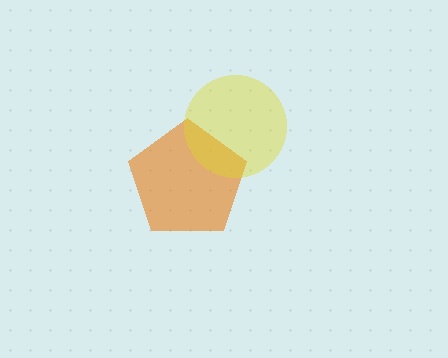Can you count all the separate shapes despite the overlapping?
Yes, there are 2 separate shapes.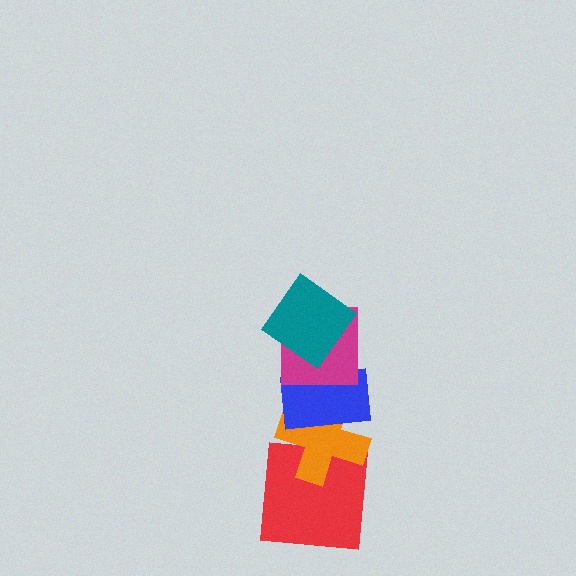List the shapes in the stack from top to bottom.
From top to bottom: the teal diamond, the magenta square, the blue rectangle, the orange cross, the red square.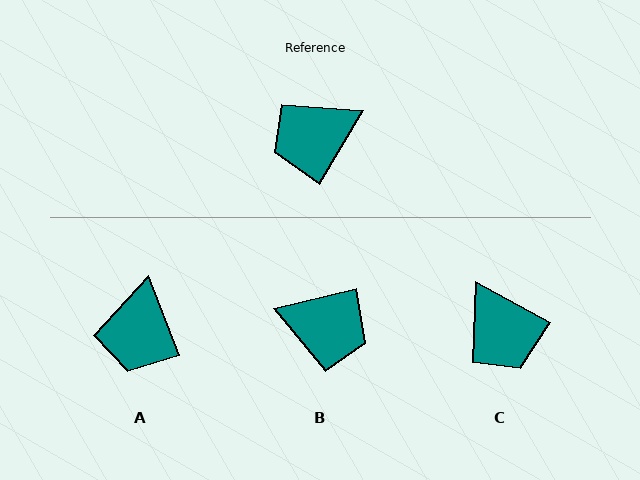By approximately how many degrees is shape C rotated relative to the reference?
Approximately 92 degrees counter-clockwise.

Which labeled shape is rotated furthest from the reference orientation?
B, about 134 degrees away.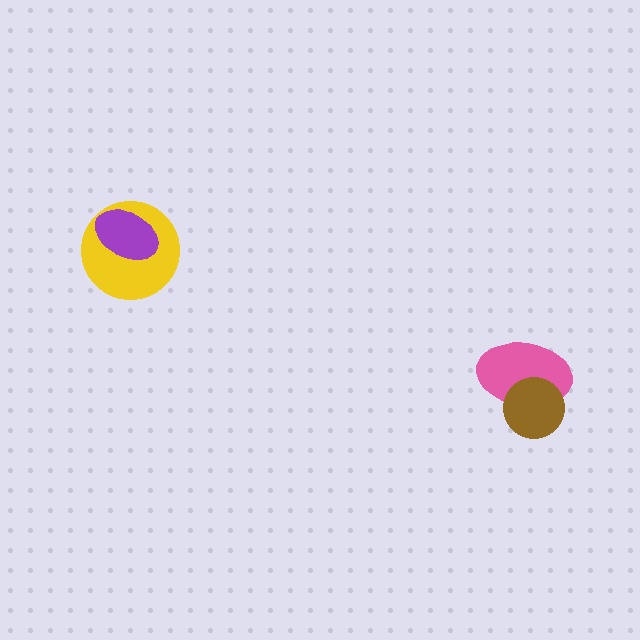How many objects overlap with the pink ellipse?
1 object overlaps with the pink ellipse.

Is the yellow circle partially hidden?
Yes, it is partially covered by another shape.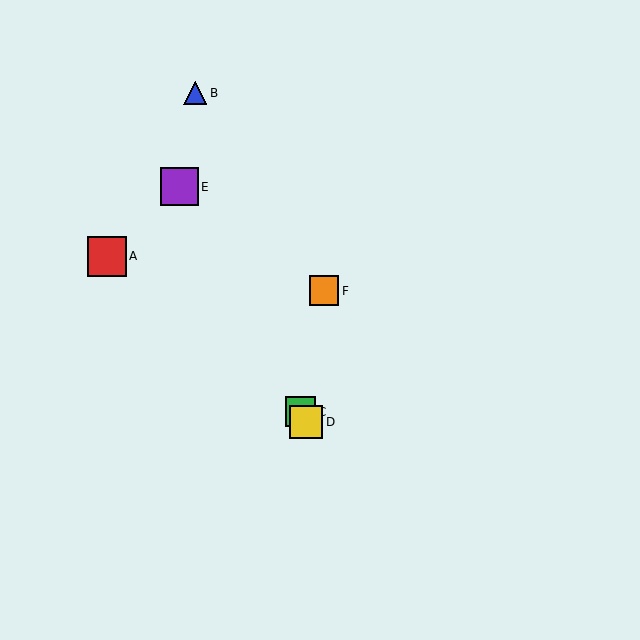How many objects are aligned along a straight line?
3 objects (C, D, E) are aligned along a straight line.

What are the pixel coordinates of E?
Object E is at (179, 187).